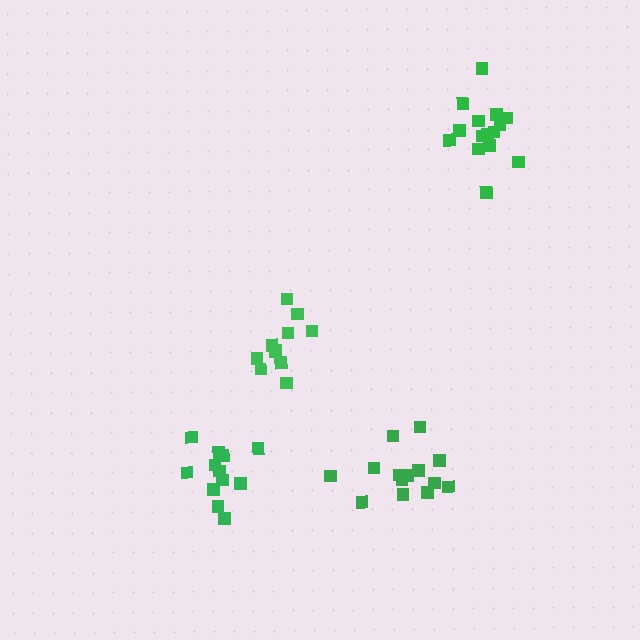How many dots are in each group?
Group 1: 10 dots, Group 2: 15 dots, Group 3: 14 dots, Group 4: 13 dots (52 total).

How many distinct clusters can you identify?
There are 4 distinct clusters.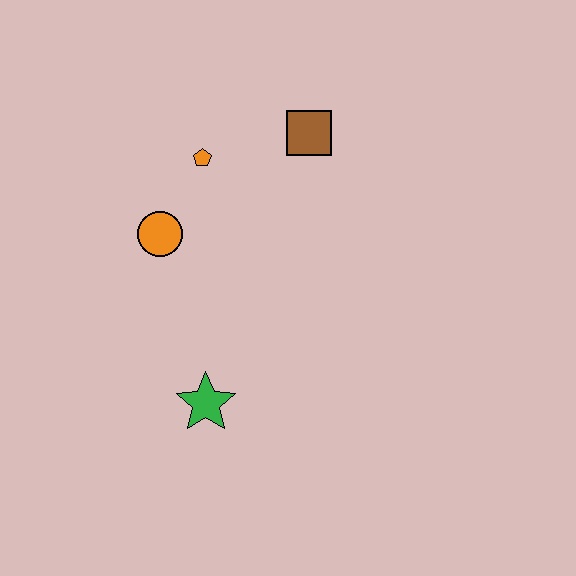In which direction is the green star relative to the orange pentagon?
The green star is below the orange pentagon.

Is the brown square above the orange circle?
Yes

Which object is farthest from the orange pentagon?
The green star is farthest from the orange pentagon.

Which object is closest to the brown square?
The orange pentagon is closest to the brown square.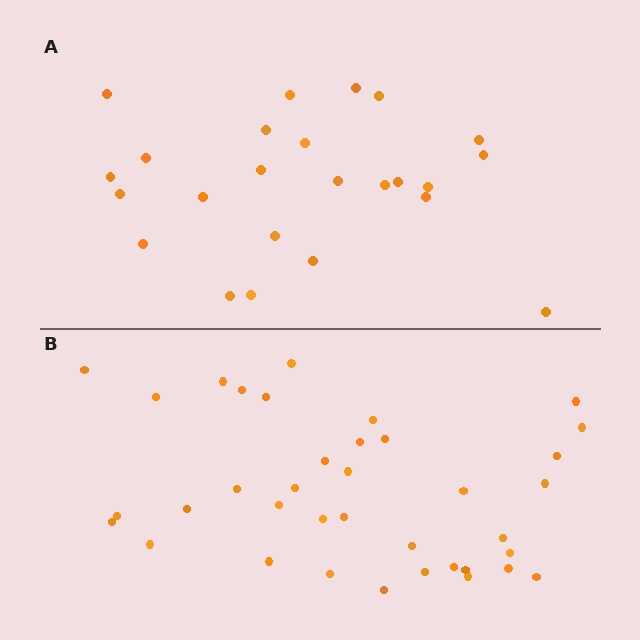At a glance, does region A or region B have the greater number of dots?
Region B (the bottom region) has more dots.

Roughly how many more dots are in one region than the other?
Region B has approximately 15 more dots than region A.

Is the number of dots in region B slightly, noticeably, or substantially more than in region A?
Region B has substantially more. The ratio is roughly 1.5 to 1.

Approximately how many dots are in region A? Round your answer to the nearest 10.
About 20 dots. (The exact count is 24, which rounds to 20.)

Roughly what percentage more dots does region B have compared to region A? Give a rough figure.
About 55% more.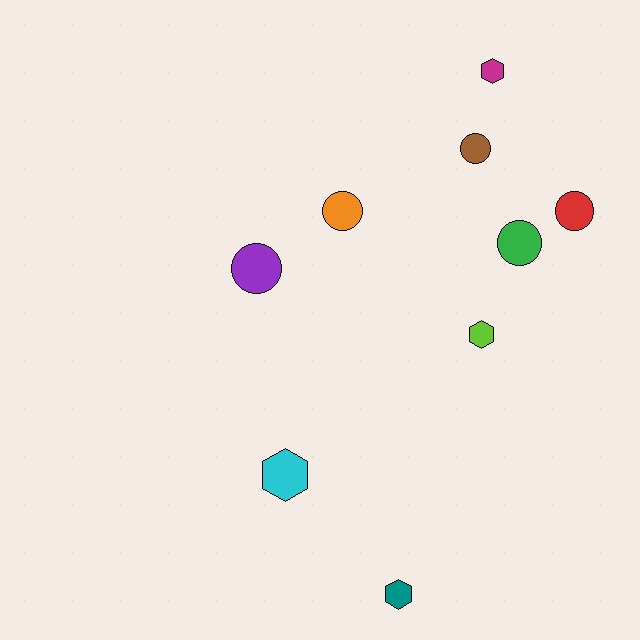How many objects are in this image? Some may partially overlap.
There are 9 objects.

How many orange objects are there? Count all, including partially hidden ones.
There is 1 orange object.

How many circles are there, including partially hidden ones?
There are 5 circles.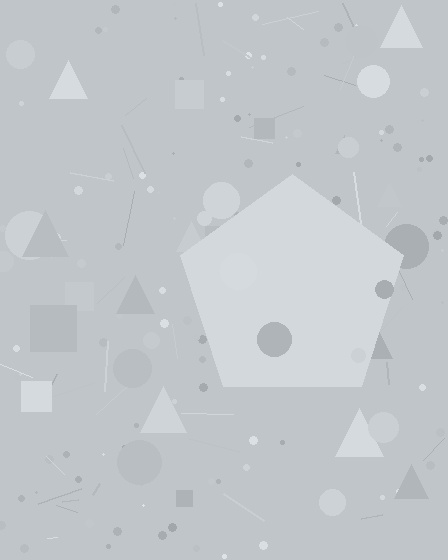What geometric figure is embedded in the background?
A pentagon is embedded in the background.